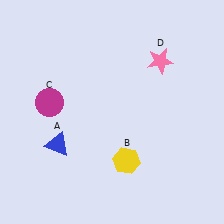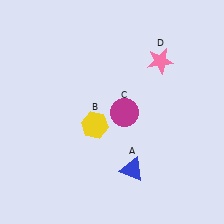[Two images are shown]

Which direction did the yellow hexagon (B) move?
The yellow hexagon (B) moved up.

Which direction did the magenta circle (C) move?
The magenta circle (C) moved right.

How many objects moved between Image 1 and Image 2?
3 objects moved between the two images.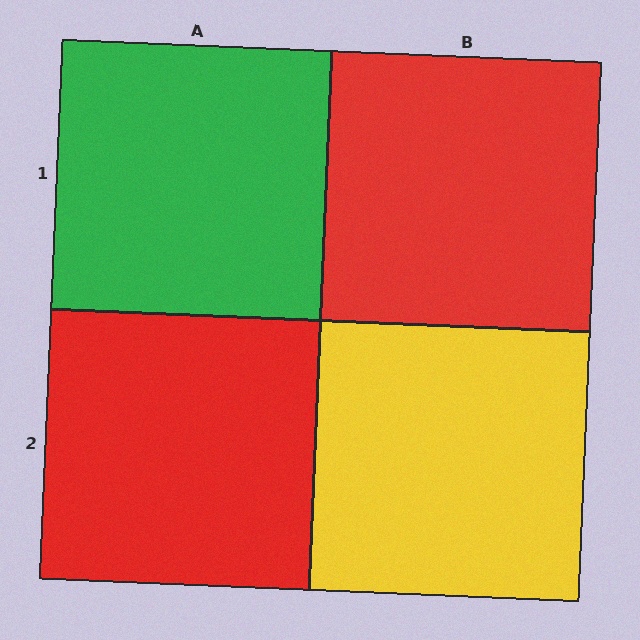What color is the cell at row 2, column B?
Yellow.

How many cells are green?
1 cell is green.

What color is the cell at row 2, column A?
Red.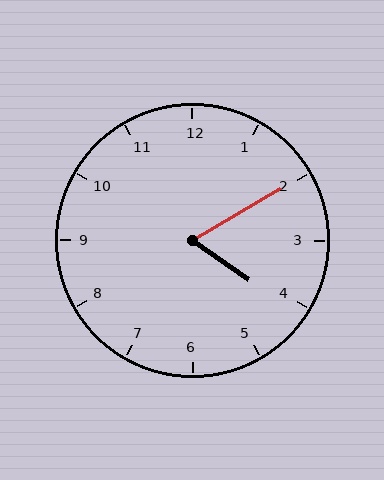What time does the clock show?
4:10.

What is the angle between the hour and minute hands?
Approximately 65 degrees.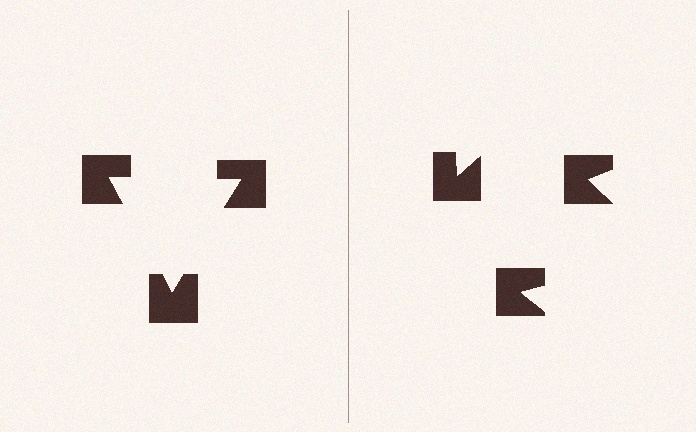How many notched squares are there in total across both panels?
6 — 3 on each side.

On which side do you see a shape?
An illusory triangle appears on the left side. On the right side the wedge cuts are rotated, so no coherent shape forms.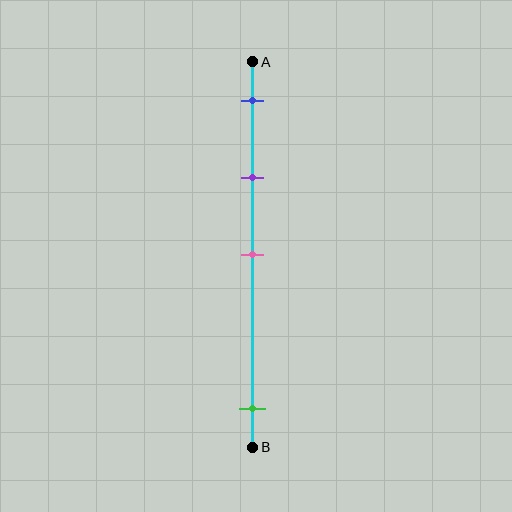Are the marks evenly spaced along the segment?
No, the marks are not evenly spaced.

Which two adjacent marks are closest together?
The blue and purple marks are the closest adjacent pair.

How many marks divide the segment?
There are 4 marks dividing the segment.